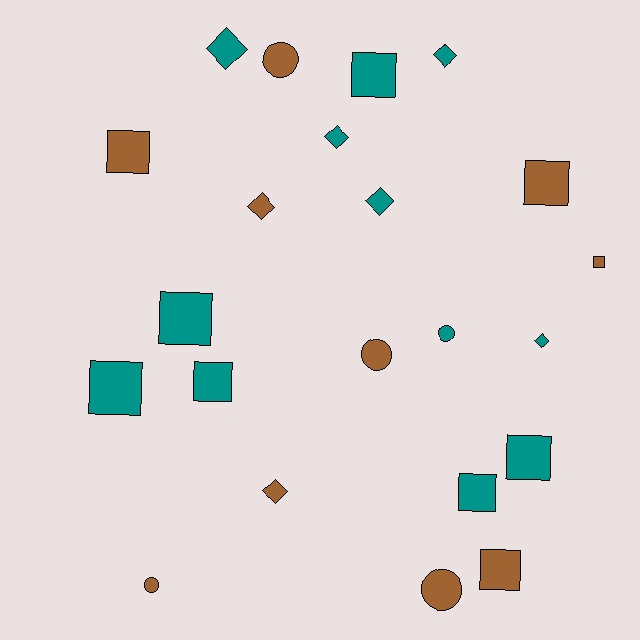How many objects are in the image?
There are 22 objects.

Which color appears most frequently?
Teal, with 12 objects.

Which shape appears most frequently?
Square, with 10 objects.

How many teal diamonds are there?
There are 5 teal diamonds.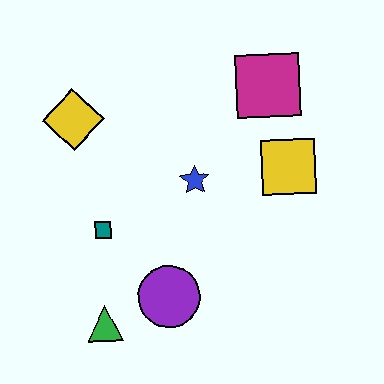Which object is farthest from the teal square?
The magenta square is farthest from the teal square.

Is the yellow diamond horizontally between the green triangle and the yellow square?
No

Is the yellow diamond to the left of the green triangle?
Yes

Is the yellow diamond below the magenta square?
Yes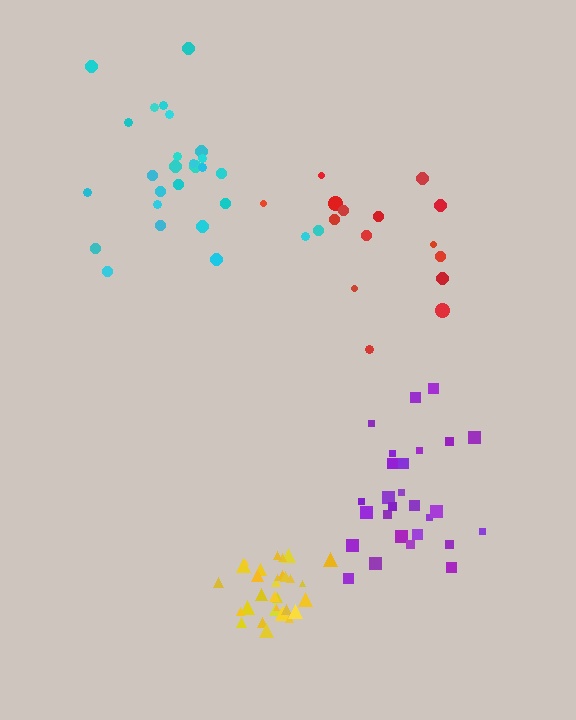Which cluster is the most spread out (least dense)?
Red.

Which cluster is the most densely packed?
Yellow.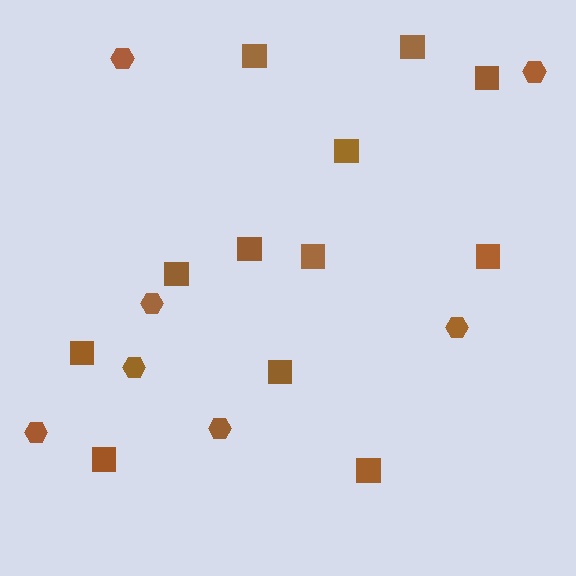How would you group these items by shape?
There are 2 groups: one group of squares (12) and one group of hexagons (7).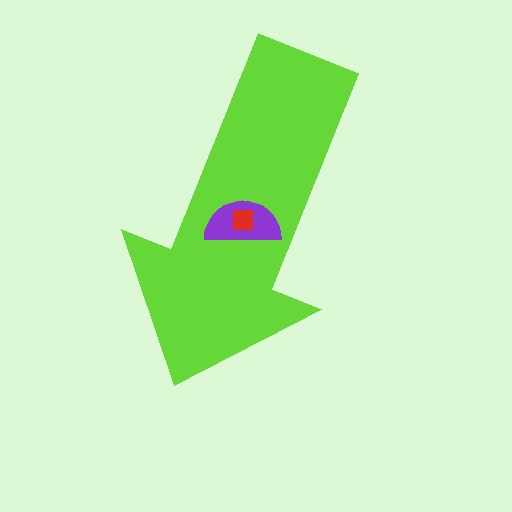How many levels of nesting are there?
3.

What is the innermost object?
The red square.